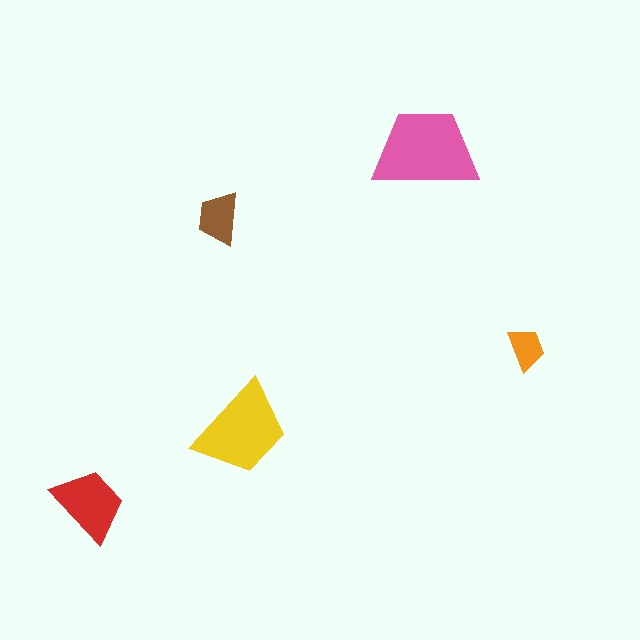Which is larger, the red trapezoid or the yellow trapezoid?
The yellow one.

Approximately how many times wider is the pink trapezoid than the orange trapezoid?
About 2.5 times wider.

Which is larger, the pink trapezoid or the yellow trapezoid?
The pink one.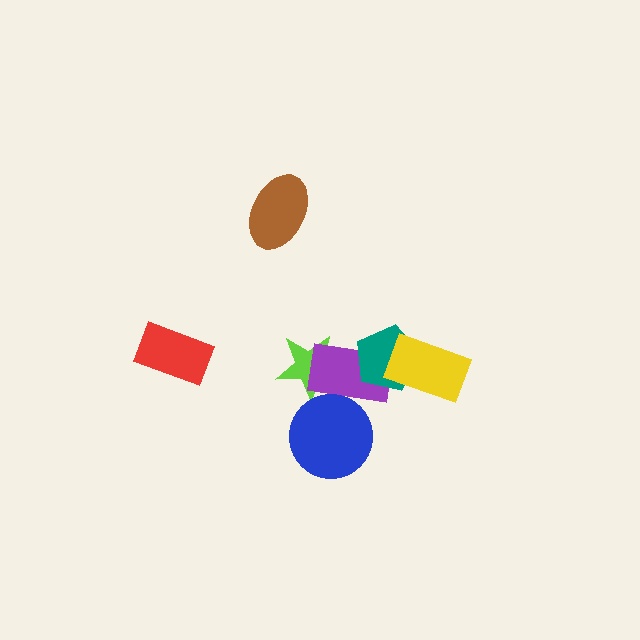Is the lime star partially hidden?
Yes, it is partially covered by another shape.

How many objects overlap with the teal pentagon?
2 objects overlap with the teal pentagon.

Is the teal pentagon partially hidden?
Yes, it is partially covered by another shape.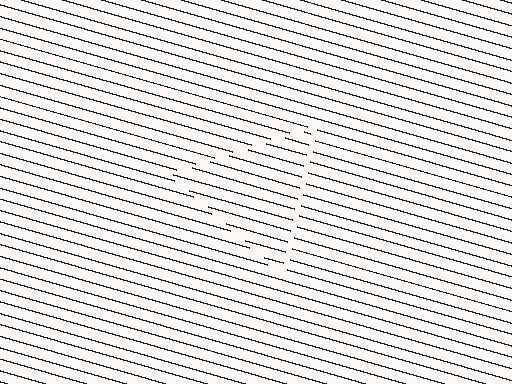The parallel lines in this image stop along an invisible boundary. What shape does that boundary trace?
An illusory triangle. The interior of the shape contains the same grating, shifted by half a period — the contour is defined by the phase discontinuity where line-ends from the inner and outer gratings abut.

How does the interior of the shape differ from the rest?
The interior of the shape contains the same grating, shifted by half a period — the contour is defined by the phase discontinuity where line-ends from the inner and outer gratings abut.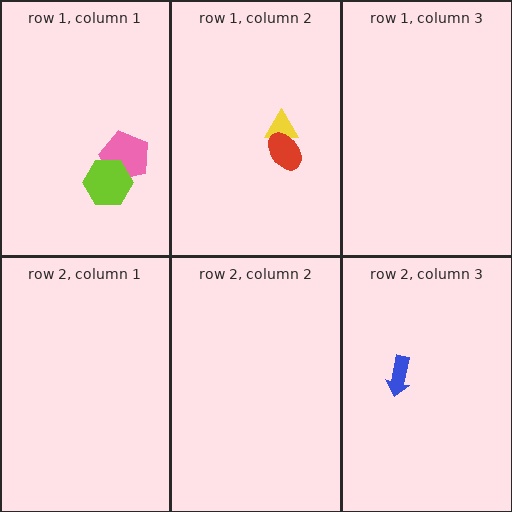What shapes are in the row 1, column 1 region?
The pink pentagon, the lime hexagon.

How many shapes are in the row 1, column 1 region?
2.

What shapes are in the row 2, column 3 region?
The blue arrow.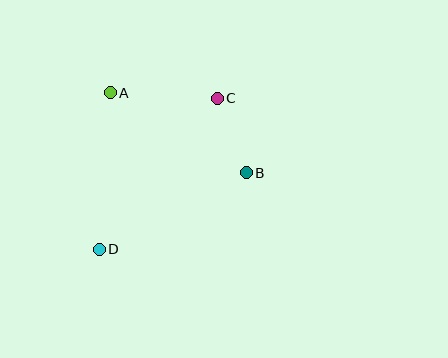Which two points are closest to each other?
Points B and C are closest to each other.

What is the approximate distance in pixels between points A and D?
The distance between A and D is approximately 157 pixels.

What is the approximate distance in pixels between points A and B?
The distance between A and B is approximately 158 pixels.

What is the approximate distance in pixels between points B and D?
The distance between B and D is approximately 166 pixels.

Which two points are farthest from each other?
Points C and D are farthest from each other.